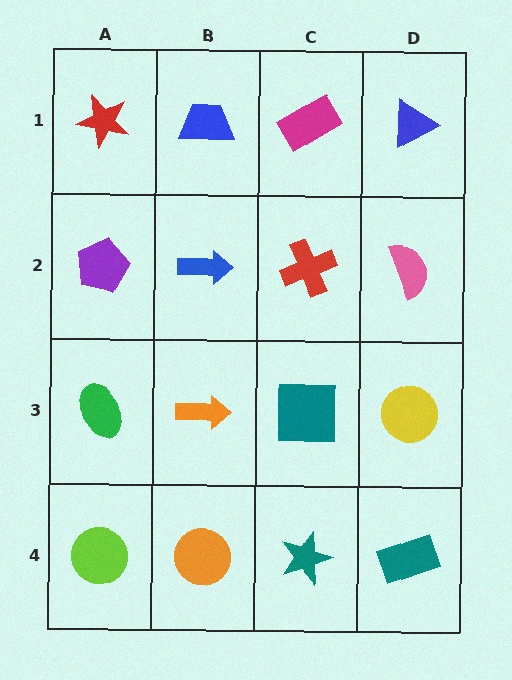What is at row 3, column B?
An orange arrow.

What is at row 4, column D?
A teal rectangle.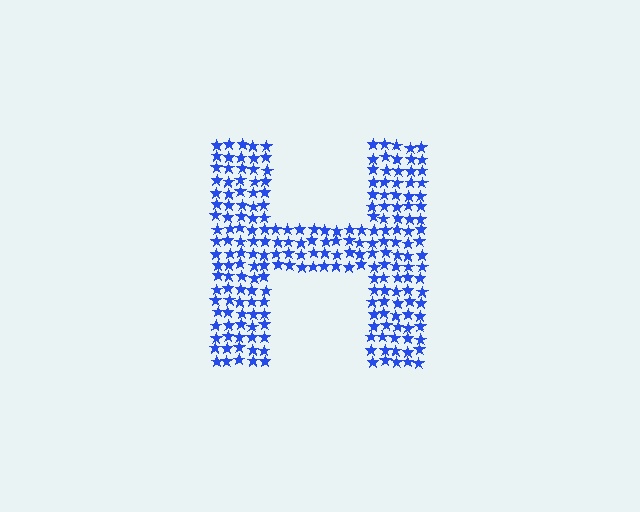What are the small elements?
The small elements are stars.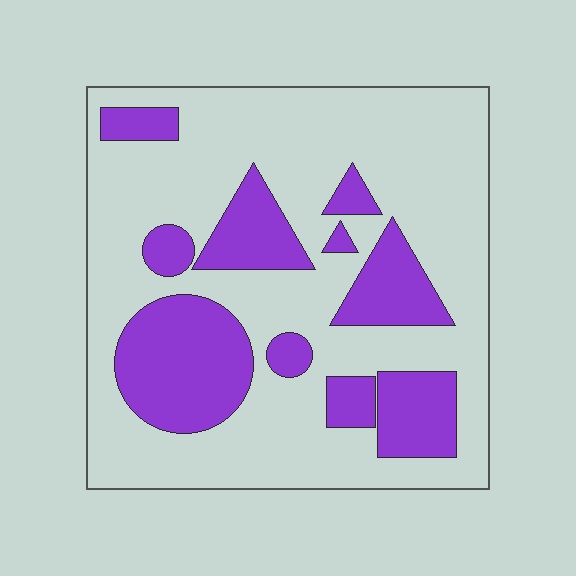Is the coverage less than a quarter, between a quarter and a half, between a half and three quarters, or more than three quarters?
Between a quarter and a half.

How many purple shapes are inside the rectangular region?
10.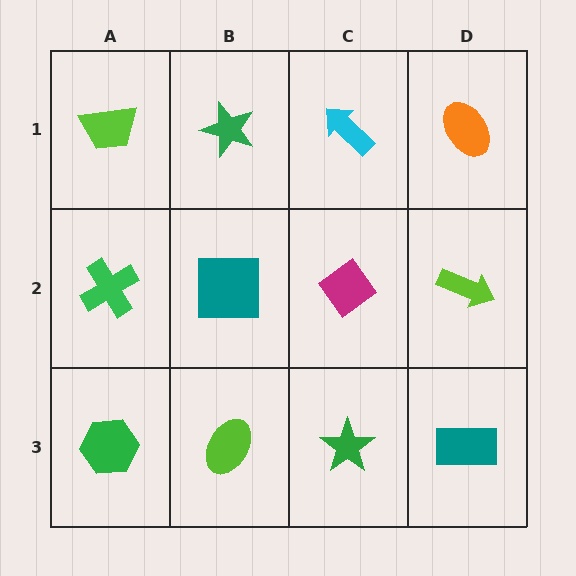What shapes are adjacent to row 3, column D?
A lime arrow (row 2, column D), a green star (row 3, column C).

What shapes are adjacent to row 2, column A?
A lime trapezoid (row 1, column A), a green hexagon (row 3, column A), a teal square (row 2, column B).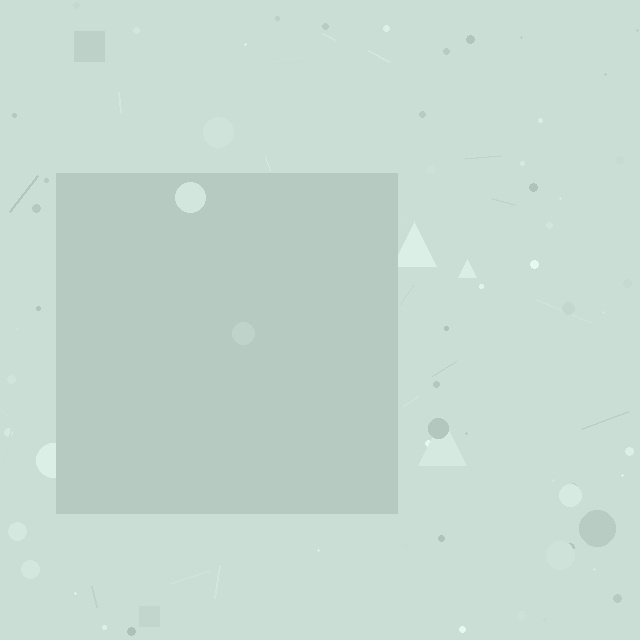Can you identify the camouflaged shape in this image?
The camouflaged shape is a square.